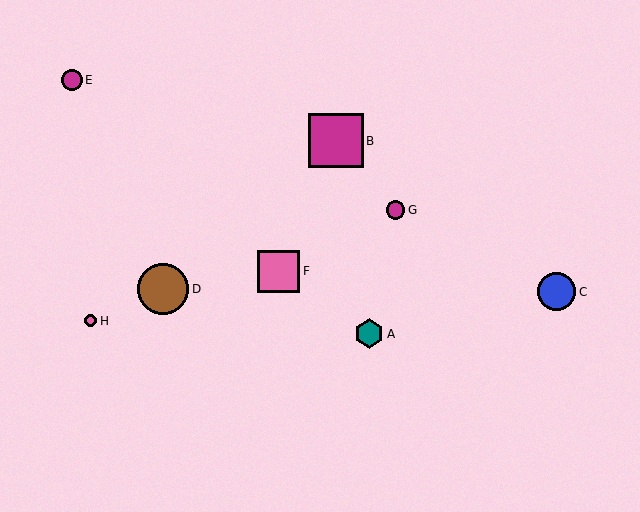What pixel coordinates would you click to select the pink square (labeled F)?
Click at (279, 271) to select the pink square F.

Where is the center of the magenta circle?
The center of the magenta circle is at (72, 80).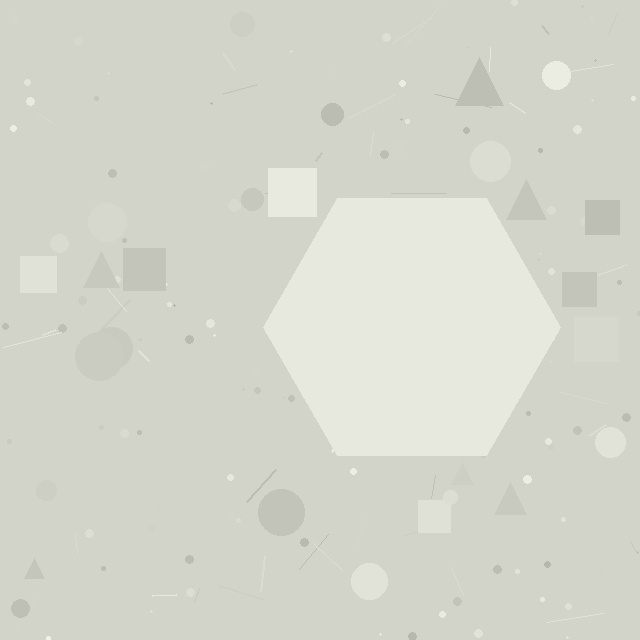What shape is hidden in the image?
A hexagon is hidden in the image.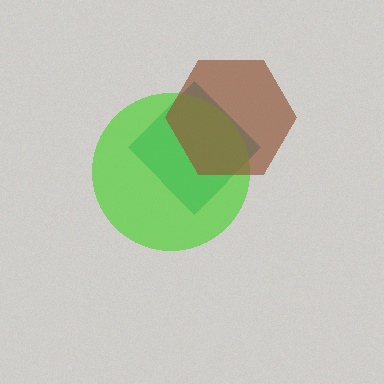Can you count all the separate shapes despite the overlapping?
Yes, there are 3 separate shapes.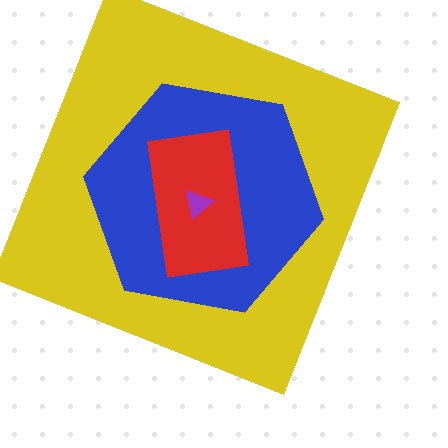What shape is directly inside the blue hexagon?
The red rectangle.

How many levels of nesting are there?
4.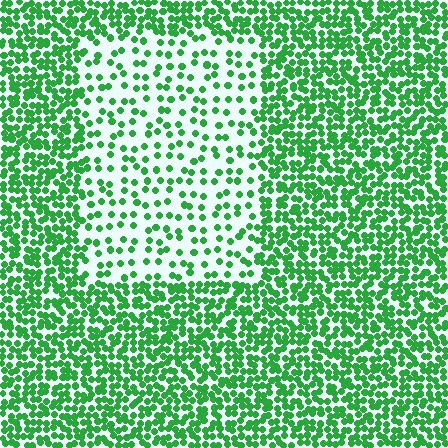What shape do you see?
I see a rectangle.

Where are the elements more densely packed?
The elements are more densely packed outside the rectangle boundary.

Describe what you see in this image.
The image contains small green elements arranged at two different densities. A rectangle-shaped region is visible where the elements are less densely packed than the surrounding area.